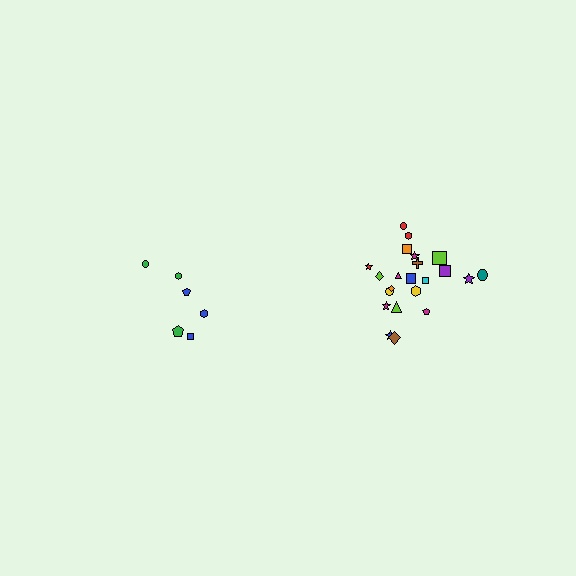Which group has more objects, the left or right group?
The right group.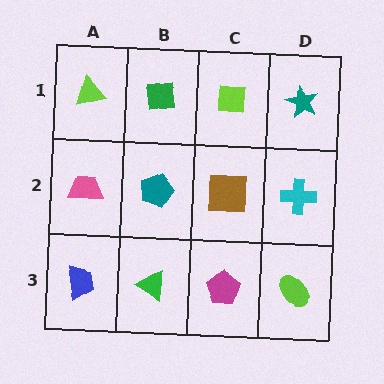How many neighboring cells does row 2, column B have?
4.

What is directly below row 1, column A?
A pink trapezoid.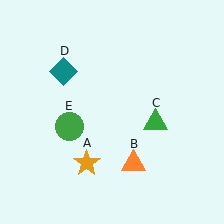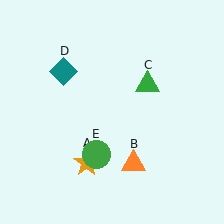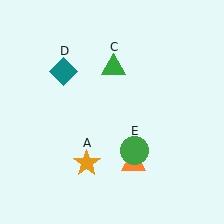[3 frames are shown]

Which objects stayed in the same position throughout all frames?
Orange star (object A) and orange triangle (object B) and teal diamond (object D) remained stationary.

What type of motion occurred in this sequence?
The green triangle (object C), green circle (object E) rotated counterclockwise around the center of the scene.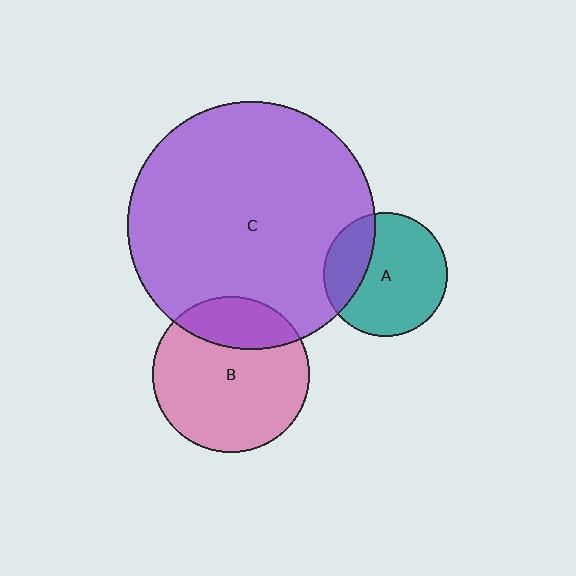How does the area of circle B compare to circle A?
Approximately 1.6 times.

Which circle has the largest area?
Circle C (purple).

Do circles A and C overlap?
Yes.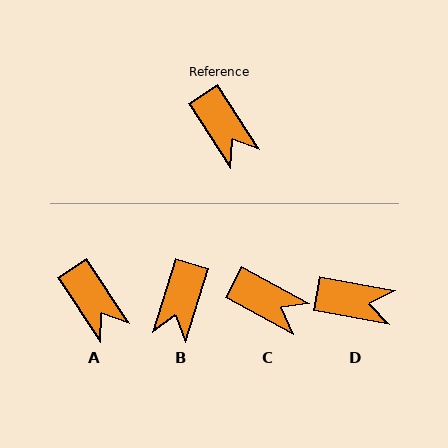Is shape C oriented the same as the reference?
No, it is off by about 28 degrees.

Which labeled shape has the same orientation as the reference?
A.